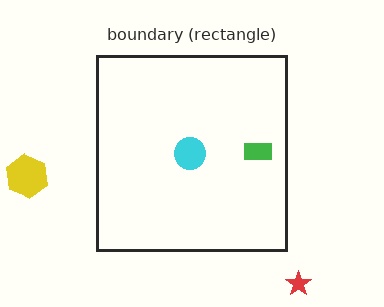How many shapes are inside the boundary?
2 inside, 2 outside.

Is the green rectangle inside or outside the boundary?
Inside.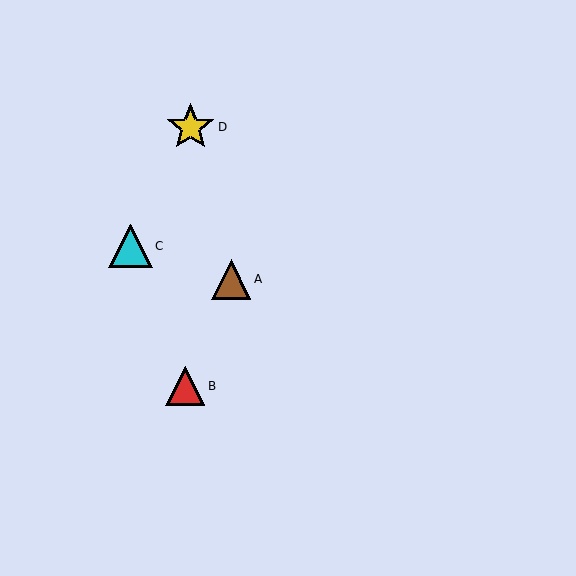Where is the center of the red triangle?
The center of the red triangle is at (185, 386).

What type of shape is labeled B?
Shape B is a red triangle.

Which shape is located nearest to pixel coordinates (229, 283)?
The brown triangle (labeled A) at (231, 279) is nearest to that location.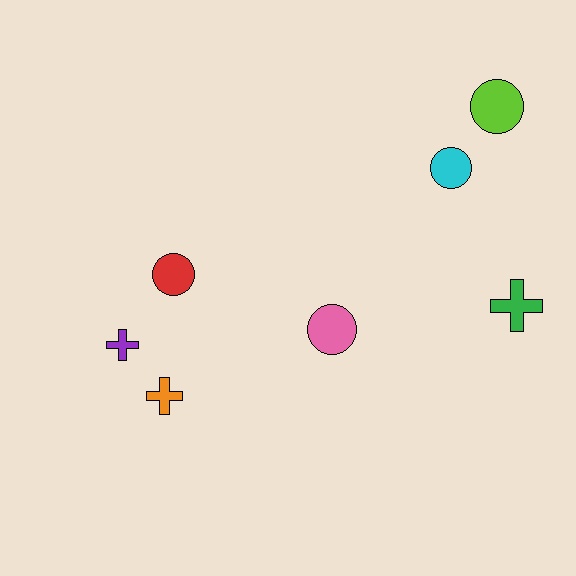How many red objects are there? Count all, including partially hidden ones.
There is 1 red object.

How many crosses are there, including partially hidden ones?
There are 3 crosses.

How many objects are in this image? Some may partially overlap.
There are 7 objects.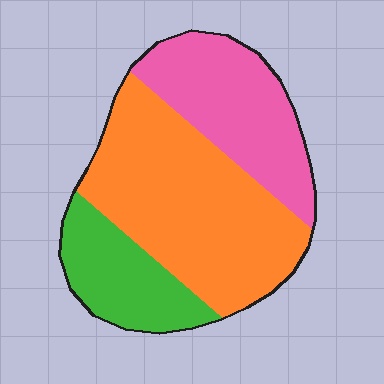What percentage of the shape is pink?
Pink takes up about one third (1/3) of the shape.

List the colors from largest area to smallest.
From largest to smallest: orange, pink, green.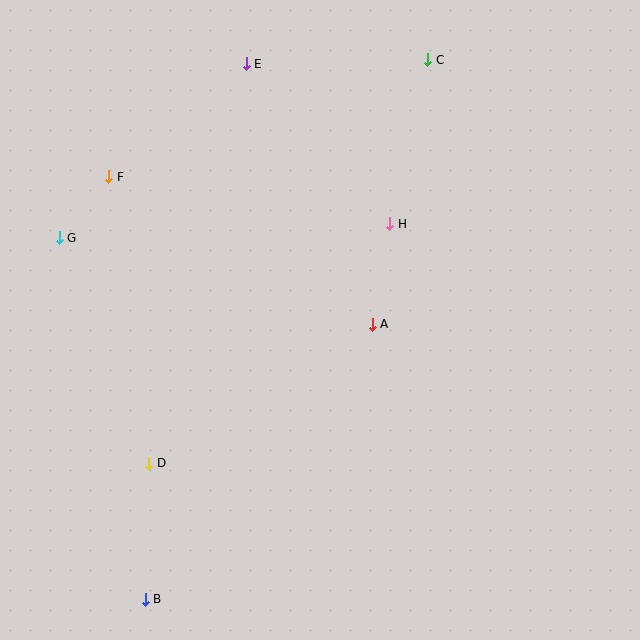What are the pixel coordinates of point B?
Point B is at (145, 599).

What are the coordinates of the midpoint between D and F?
The midpoint between D and F is at (129, 320).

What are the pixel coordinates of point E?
Point E is at (246, 64).